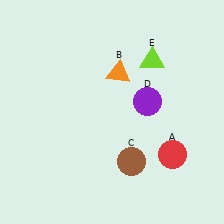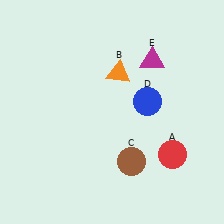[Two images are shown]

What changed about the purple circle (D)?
In Image 1, D is purple. In Image 2, it changed to blue.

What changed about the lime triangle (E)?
In Image 1, E is lime. In Image 2, it changed to magenta.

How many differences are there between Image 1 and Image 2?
There are 2 differences between the two images.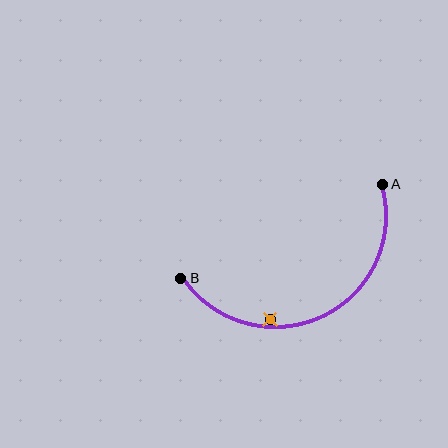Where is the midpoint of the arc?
The arc midpoint is the point on the curve farthest from the straight line joining A and B. It sits below that line.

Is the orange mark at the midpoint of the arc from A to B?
No — the orange mark does not lie on the arc at all. It sits slightly inside the curve.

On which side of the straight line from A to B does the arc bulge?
The arc bulges below the straight line connecting A and B.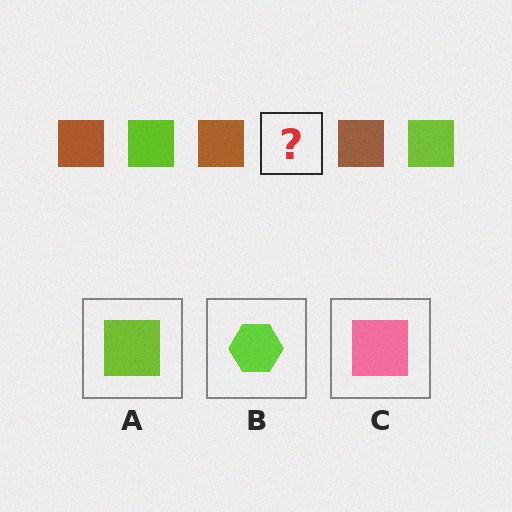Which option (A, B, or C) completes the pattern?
A.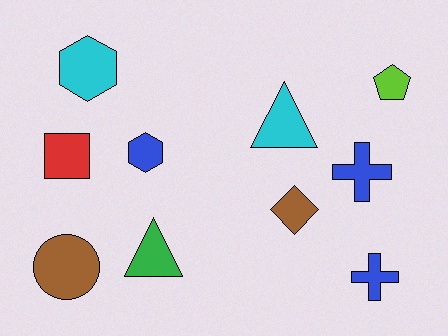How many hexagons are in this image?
There are 2 hexagons.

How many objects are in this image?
There are 10 objects.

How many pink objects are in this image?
There are no pink objects.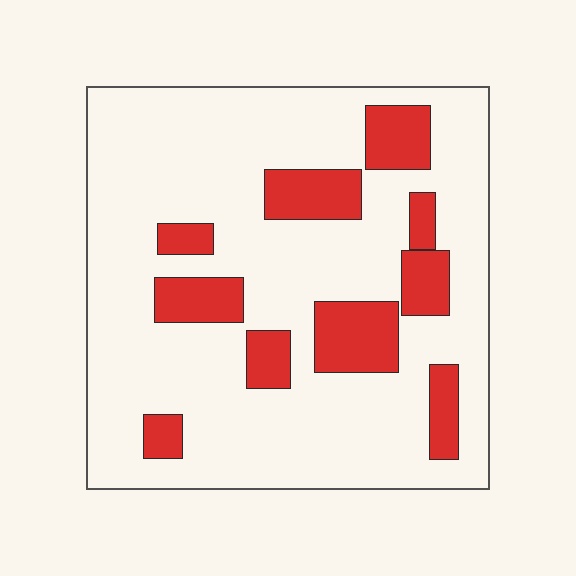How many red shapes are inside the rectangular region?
10.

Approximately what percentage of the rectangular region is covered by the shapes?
Approximately 20%.